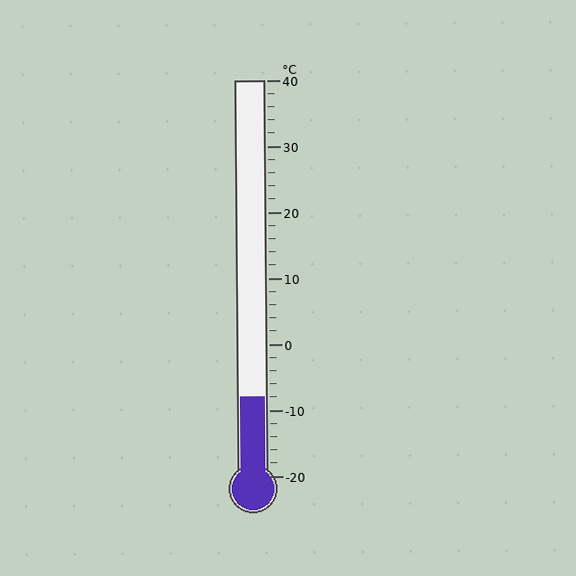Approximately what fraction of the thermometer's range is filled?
The thermometer is filled to approximately 20% of its range.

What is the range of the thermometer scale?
The thermometer scale ranges from -20°C to 40°C.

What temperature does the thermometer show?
The thermometer shows approximately -8°C.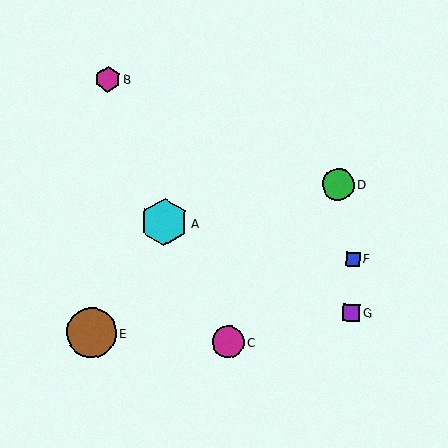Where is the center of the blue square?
The center of the blue square is at (353, 259).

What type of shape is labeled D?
Shape D is a green circle.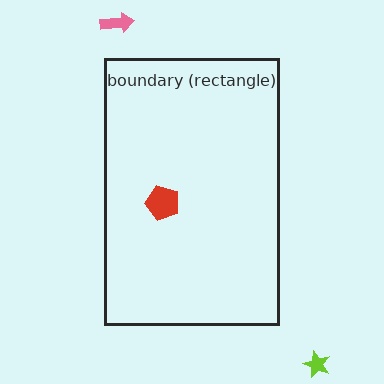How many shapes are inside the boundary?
1 inside, 2 outside.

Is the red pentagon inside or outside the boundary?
Inside.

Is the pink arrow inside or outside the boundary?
Outside.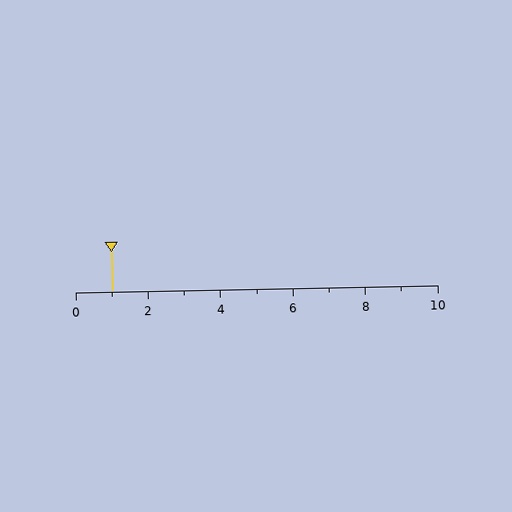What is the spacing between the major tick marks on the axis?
The major ticks are spaced 2 apart.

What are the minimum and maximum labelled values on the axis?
The axis runs from 0 to 10.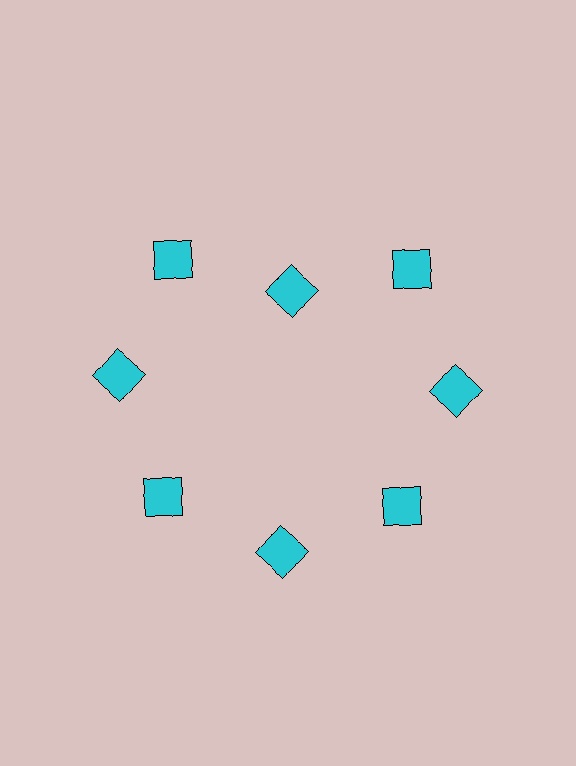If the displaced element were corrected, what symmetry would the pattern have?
It would have 8-fold rotational symmetry — the pattern would map onto itself every 45 degrees.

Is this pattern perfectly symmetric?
No. The 8 cyan squares are arranged in a ring, but one element near the 12 o'clock position is pulled inward toward the center, breaking the 8-fold rotational symmetry.